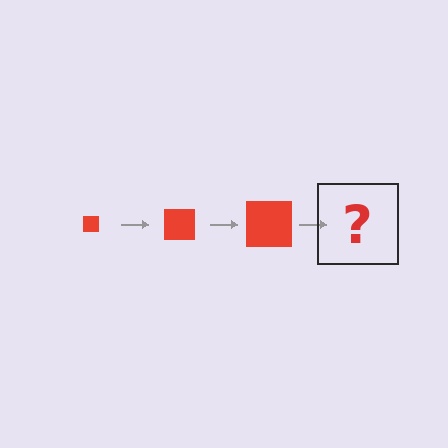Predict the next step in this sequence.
The next step is a red square, larger than the previous one.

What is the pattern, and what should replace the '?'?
The pattern is that the square gets progressively larger each step. The '?' should be a red square, larger than the previous one.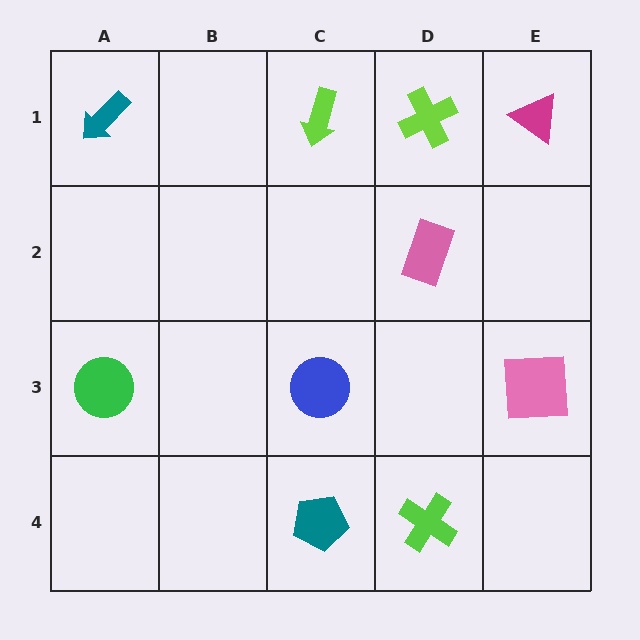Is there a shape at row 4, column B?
No, that cell is empty.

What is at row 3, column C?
A blue circle.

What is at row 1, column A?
A teal arrow.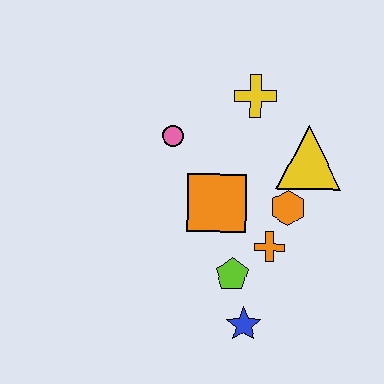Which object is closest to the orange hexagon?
The orange cross is closest to the orange hexagon.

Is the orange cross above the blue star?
Yes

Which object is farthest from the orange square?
The blue star is farthest from the orange square.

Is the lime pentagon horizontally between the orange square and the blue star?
Yes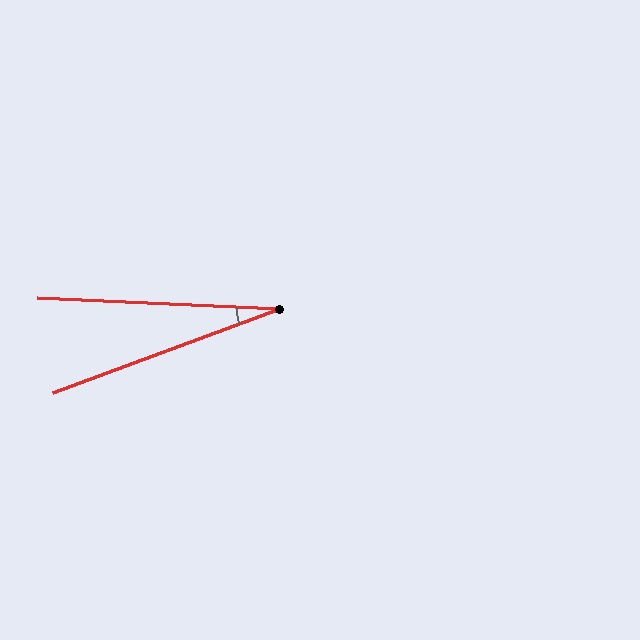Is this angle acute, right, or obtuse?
It is acute.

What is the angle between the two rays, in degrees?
Approximately 23 degrees.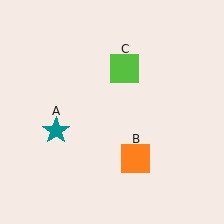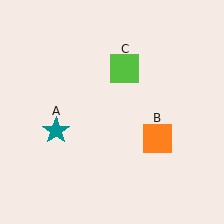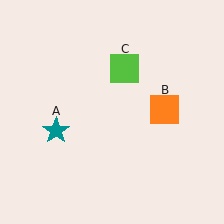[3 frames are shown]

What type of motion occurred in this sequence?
The orange square (object B) rotated counterclockwise around the center of the scene.